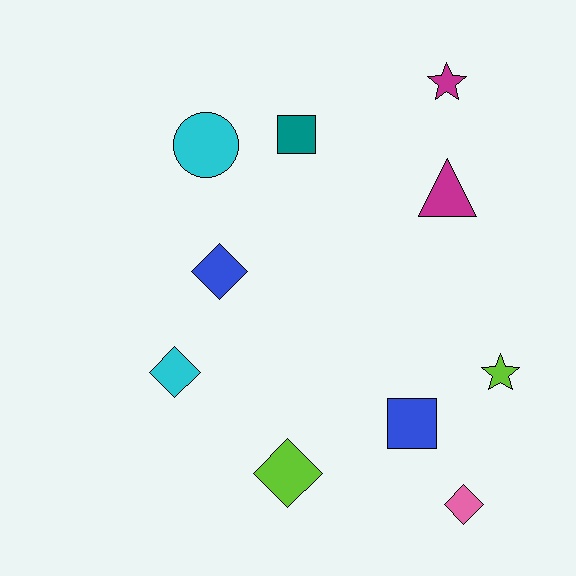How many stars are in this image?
There are 2 stars.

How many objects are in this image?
There are 10 objects.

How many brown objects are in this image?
There are no brown objects.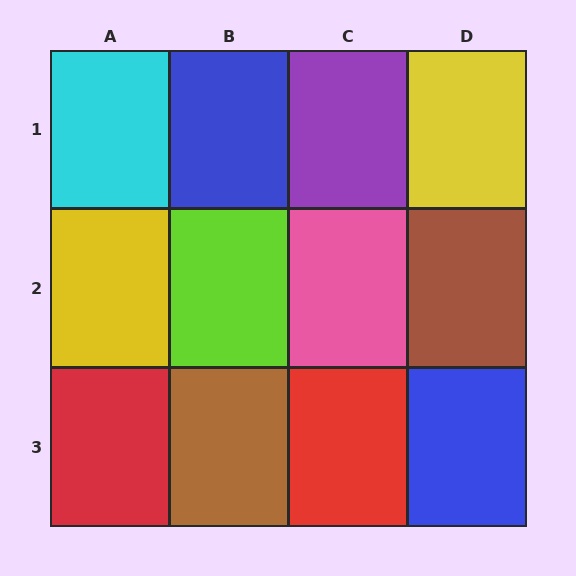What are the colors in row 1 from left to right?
Cyan, blue, purple, yellow.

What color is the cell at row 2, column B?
Lime.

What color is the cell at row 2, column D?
Brown.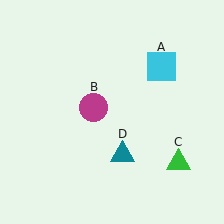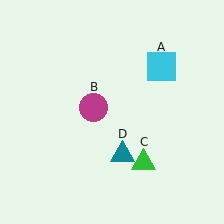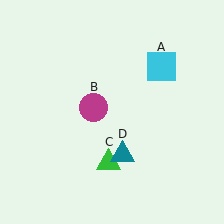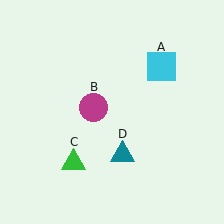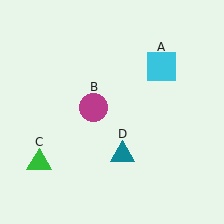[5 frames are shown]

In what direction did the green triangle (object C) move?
The green triangle (object C) moved left.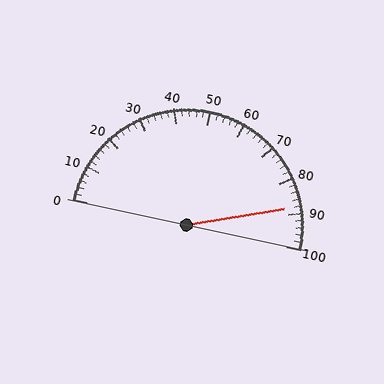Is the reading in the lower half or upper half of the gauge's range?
The reading is in the upper half of the range (0 to 100).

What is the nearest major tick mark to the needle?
The nearest major tick mark is 90.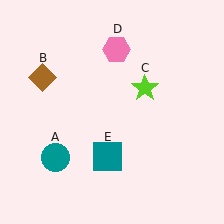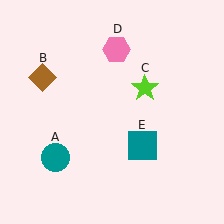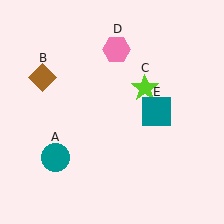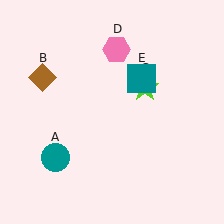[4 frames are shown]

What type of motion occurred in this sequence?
The teal square (object E) rotated counterclockwise around the center of the scene.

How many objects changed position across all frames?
1 object changed position: teal square (object E).